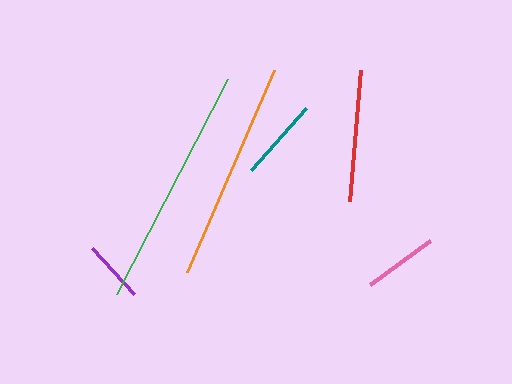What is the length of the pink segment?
The pink segment is approximately 74 pixels long.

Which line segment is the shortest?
The purple line is the shortest at approximately 62 pixels.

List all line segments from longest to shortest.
From longest to shortest: green, orange, red, teal, pink, purple.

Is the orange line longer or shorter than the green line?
The green line is longer than the orange line.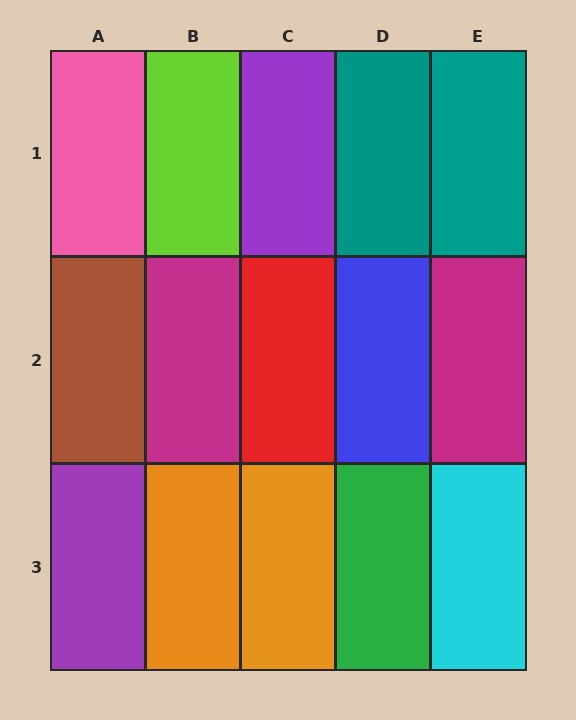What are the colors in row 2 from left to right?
Brown, magenta, red, blue, magenta.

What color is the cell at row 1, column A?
Pink.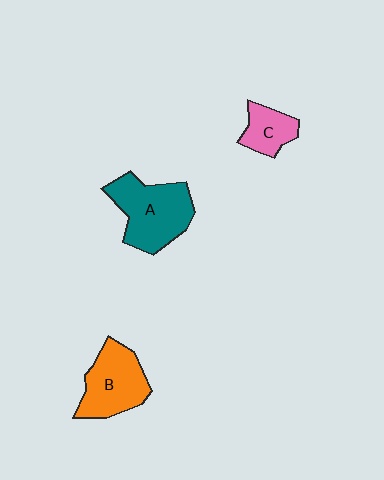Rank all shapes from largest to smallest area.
From largest to smallest: A (teal), B (orange), C (pink).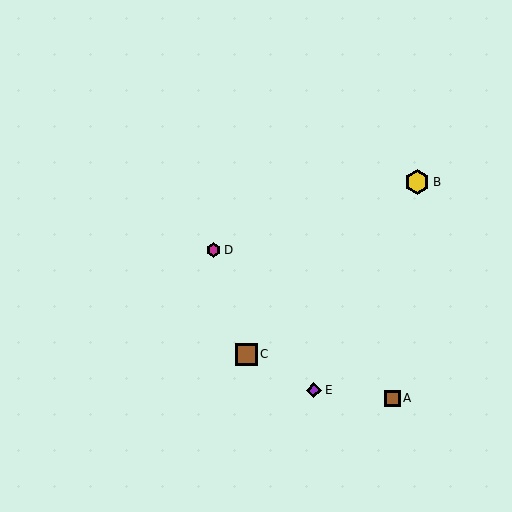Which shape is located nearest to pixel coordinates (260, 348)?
The brown square (labeled C) at (247, 354) is nearest to that location.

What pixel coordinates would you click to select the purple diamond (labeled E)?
Click at (314, 390) to select the purple diamond E.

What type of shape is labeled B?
Shape B is a yellow hexagon.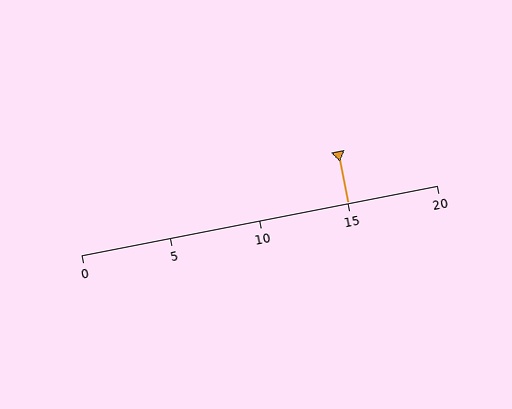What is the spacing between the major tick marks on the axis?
The major ticks are spaced 5 apart.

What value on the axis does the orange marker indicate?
The marker indicates approximately 15.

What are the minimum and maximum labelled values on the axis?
The axis runs from 0 to 20.